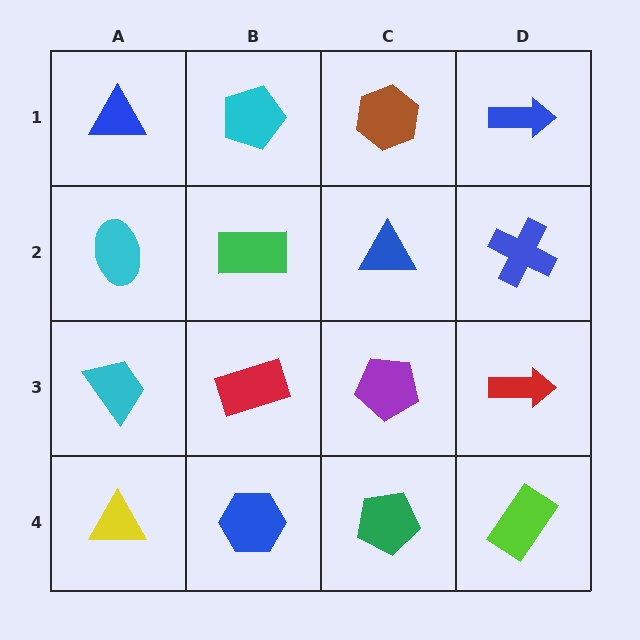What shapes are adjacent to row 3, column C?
A blue triangle (row 2, column C), a green pentagon (row 4, column C), a red rectangle (row 3, column B), a red arrow (row 3, column D).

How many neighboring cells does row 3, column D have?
3.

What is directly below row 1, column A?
A cyan ellipse.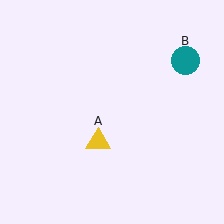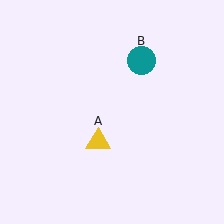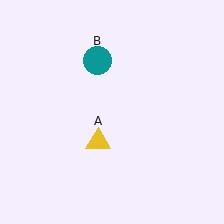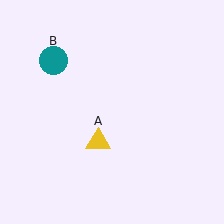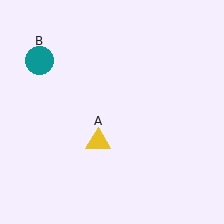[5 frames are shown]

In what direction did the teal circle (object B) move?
The teal circle (object B) moved left.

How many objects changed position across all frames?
1 object changed position: teal circle (object B).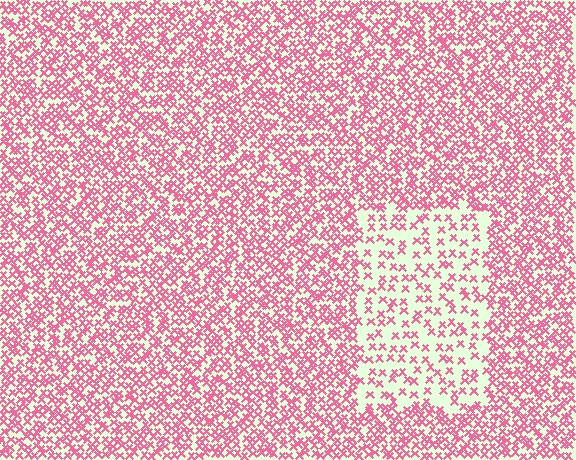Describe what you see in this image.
The image contains small pink elements arranged at two different densities. A rectangle-shaped region is visible where the elements are less densely packed than the surrounding area.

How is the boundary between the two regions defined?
The boundary is defined by a change in element density (approximately 2.3x ratio). All elements are the same color, size, and shape.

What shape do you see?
I see a rectangle.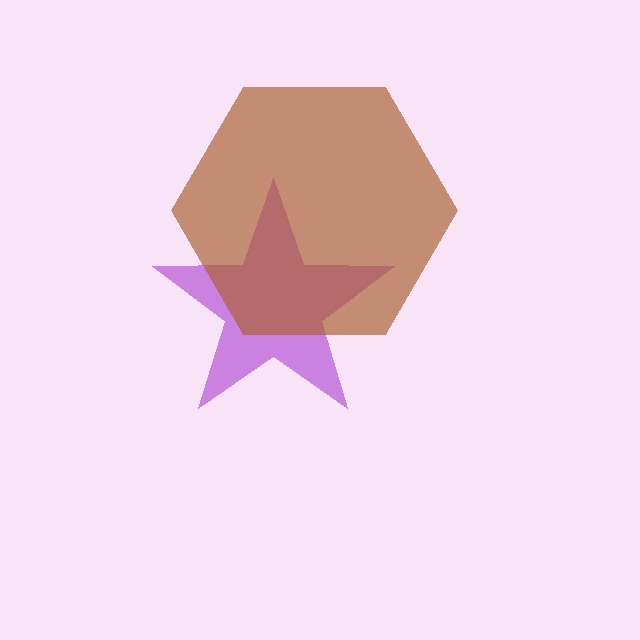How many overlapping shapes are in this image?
There are 2 overlapping shapes in the image.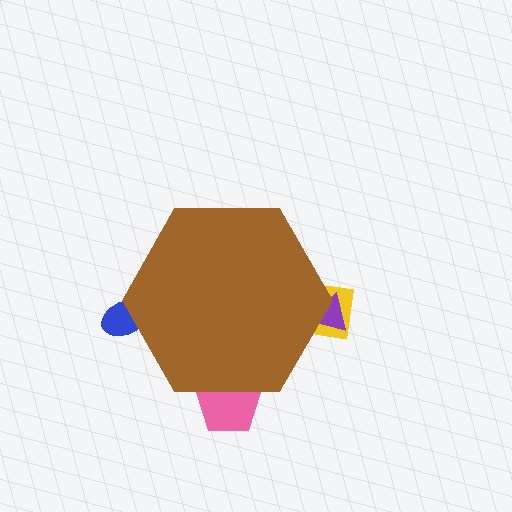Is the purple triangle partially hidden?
Yes, the purple triangle is partially hidden behind the brown hexagon.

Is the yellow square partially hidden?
Yes, the yellow square is partially hidden behind the brown hexagon.